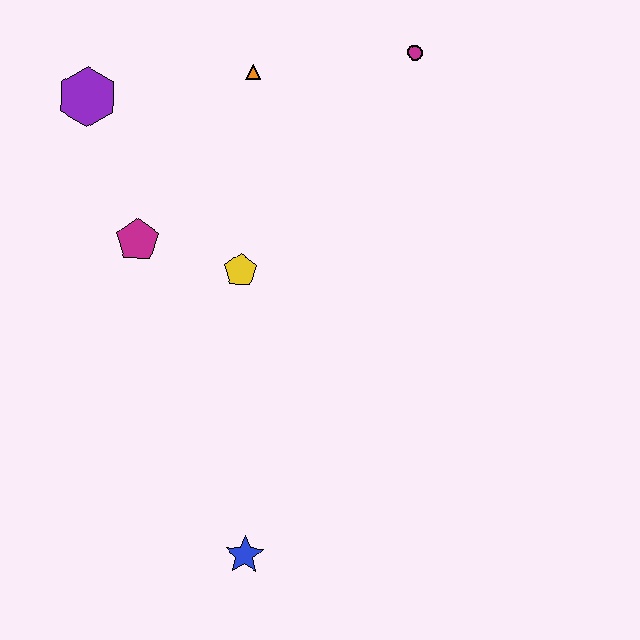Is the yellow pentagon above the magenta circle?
No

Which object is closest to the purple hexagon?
The magenta pentagon is closest to the purple hexagon.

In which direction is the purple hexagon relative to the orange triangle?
The purple hexagon is to the left of the orange triangle.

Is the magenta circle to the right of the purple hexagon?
Yes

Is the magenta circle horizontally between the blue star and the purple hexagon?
No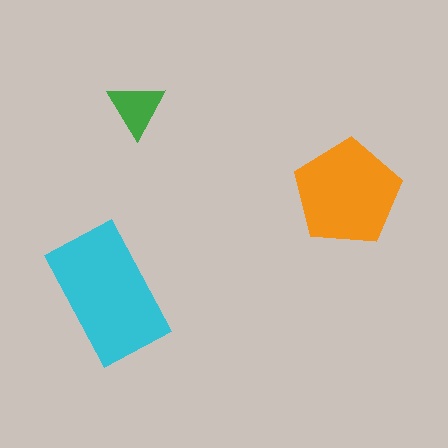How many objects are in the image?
There are 3 objects in the image.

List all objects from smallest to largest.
The green triangle, the orange pentagon, the cyan rectangle.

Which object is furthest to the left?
The cyan rectangle is leftmost.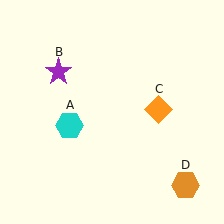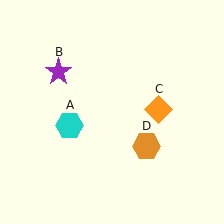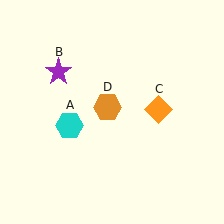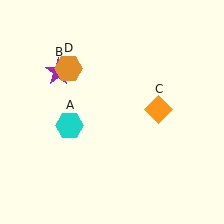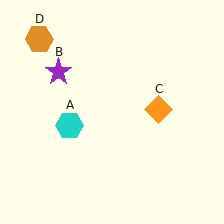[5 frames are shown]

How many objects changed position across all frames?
1 object changed position: orange hexagon (object D).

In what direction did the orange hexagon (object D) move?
The orange hexagon (object D) moved up and to the left.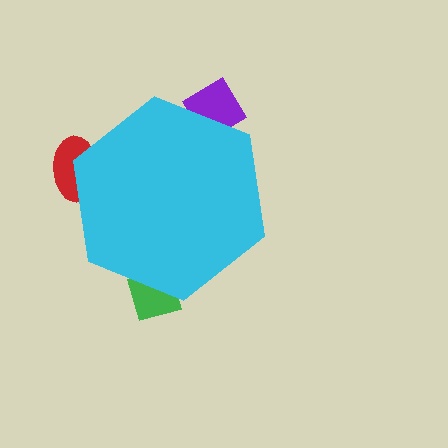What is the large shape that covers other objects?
A cyan hexagon.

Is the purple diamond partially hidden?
Yes, the purple diamond is partially hidden behind the cyan hexagon.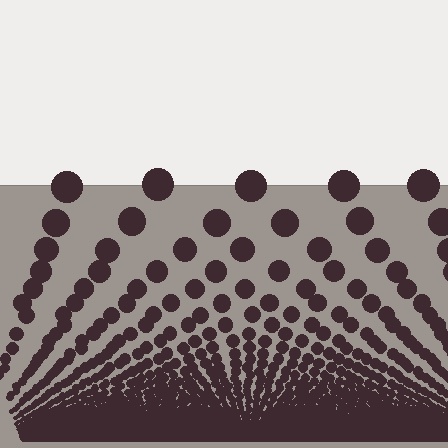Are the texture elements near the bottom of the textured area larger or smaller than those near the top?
Smaller. The gradient is inverted — elements near the bottom are smaller and denser.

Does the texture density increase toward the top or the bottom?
Density increases toward the bottom.